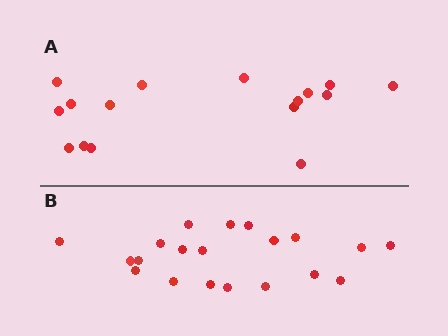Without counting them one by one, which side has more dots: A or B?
Region B (the bottom region) has more dots.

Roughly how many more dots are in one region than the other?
Region B has about 4 more dots than region A.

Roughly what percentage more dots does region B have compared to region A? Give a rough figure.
About 25% more.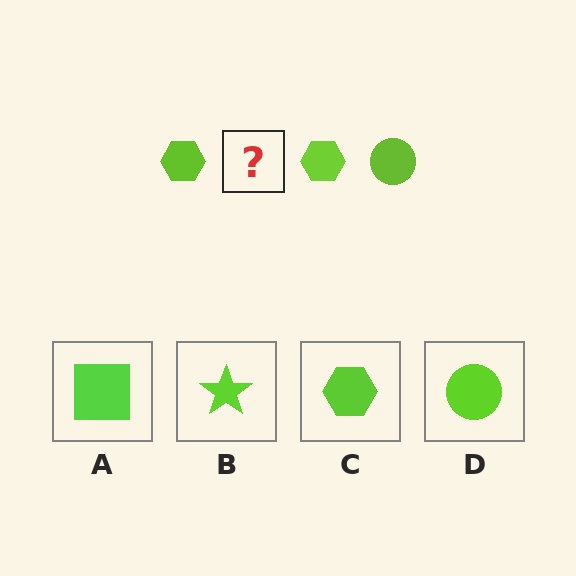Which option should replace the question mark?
Option D.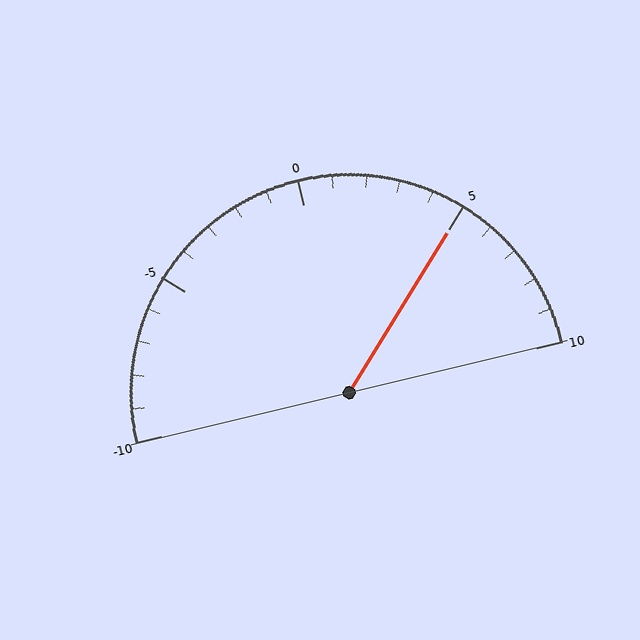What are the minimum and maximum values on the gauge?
The gauge ranges from -10 to 10.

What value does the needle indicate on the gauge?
The needle indicates approximately 5.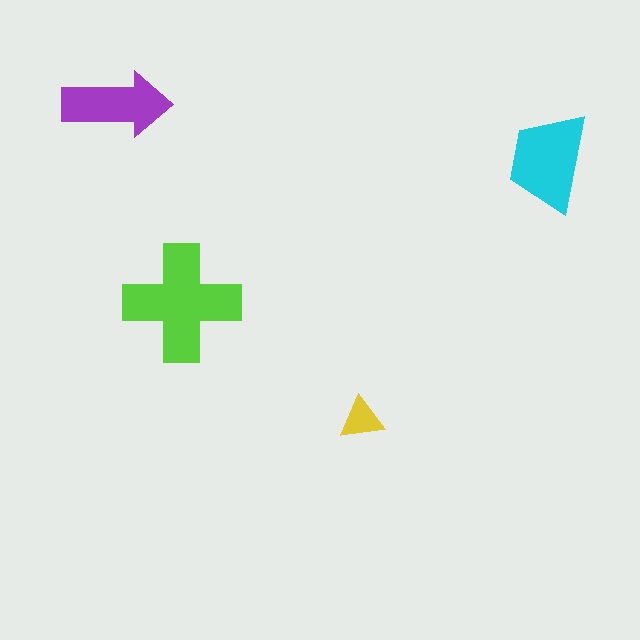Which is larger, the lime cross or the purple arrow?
The lime cross.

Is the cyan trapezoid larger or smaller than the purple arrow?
Larger.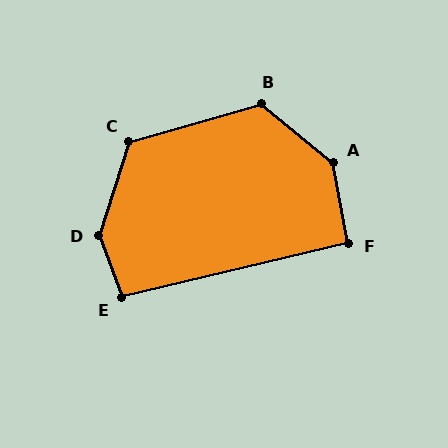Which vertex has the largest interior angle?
D, at approximately 141 degrees.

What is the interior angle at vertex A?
Approximately 139 degrees (obtuse).